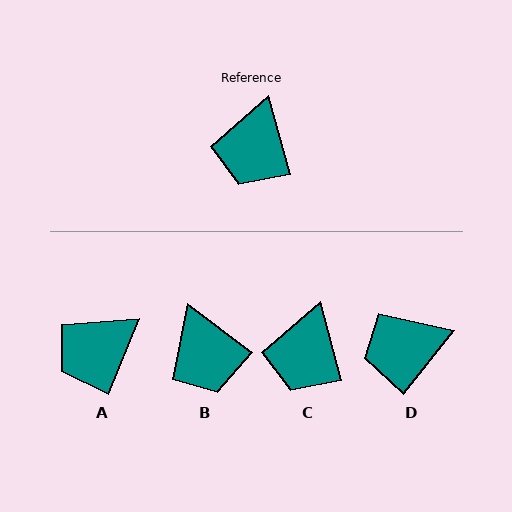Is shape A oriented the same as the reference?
No, it is off by about 37 degrees.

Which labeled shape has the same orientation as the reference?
C.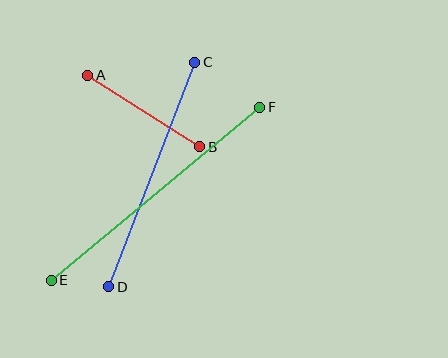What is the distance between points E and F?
The distance is approximately 271 pixels.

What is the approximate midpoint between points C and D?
The midpoint is at approximately (152, 175) pixels.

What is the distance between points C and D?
The distance is approximately 241 pixels.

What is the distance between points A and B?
The distance is approximately 133 pixels.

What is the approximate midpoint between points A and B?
The midpoint is at approximately (144, 111) pixels.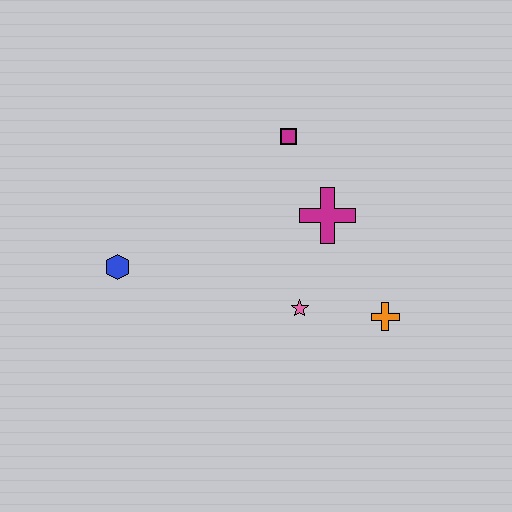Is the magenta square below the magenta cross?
No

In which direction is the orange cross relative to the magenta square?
The orange cross is below the magenta square.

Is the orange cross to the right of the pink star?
Yes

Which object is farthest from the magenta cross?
The blue hexagon is farthest from the magenta cross.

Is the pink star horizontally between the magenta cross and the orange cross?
No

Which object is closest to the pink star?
The orange cross is closest to the pink star.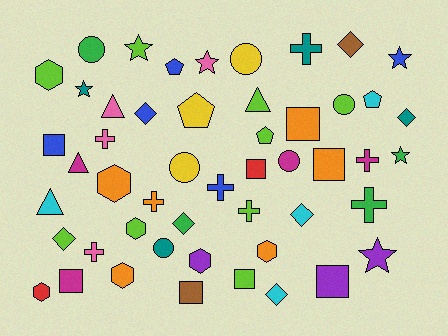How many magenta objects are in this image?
There are 4 magenta objects.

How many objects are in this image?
There are 50 objects.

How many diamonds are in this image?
There are 7 diamonds.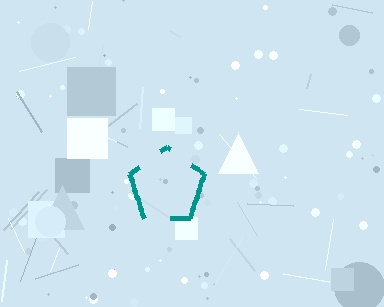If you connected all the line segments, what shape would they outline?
They would outline a pentagon.